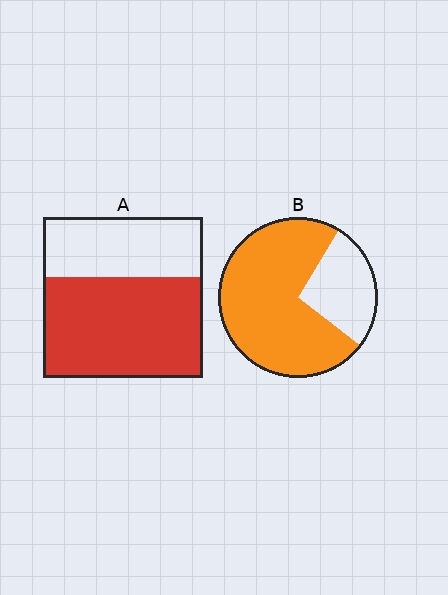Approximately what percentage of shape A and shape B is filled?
A is approximately 65% and B is approximately 75%.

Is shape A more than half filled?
Yes.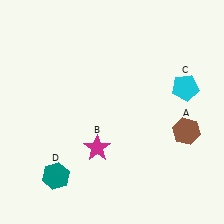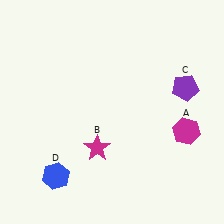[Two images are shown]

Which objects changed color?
A changed from brown to magenta. C changed from cyan to purple. D changed from teal to blue.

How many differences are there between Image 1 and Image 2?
There are 3 differences between the two images.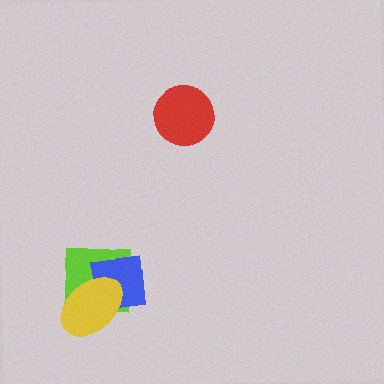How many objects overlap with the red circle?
0 objects overlap with the red circle.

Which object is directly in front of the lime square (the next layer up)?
The blue square is directly in front of the lime square.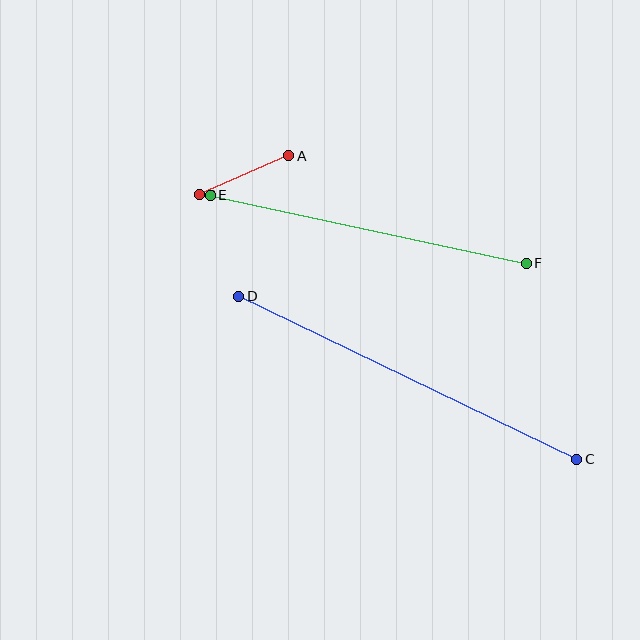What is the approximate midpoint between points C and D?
The midpoint is at approximately (408, 378) pixels.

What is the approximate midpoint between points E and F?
The midpoint is at approximately (368, 229) pixels.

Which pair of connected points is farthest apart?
Points C and D are farthest apart.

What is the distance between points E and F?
The distance is approximately 323 pixels.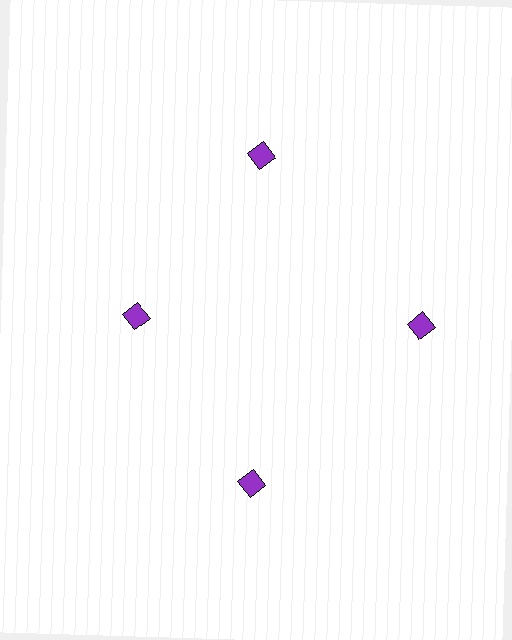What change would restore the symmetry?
The symmetry would be restored by moving it outward, back onto the ring so that all 4 diamonds sit at equal angles and equal distance from the center.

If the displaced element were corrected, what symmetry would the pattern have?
It would have 4-fold rotational symmetry — the pattern would map onto itself every 90 degrees.